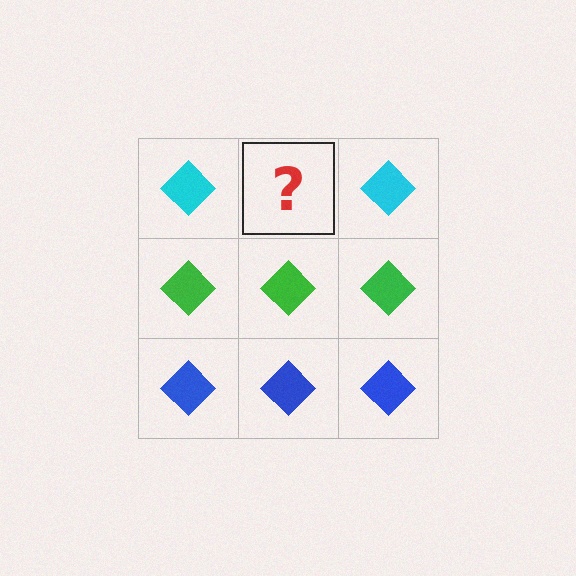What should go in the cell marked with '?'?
The missing cell should contain a cyan diamond.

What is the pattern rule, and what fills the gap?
The rule is that each row has a consistent color. The gap should be filled with a cyan diamond.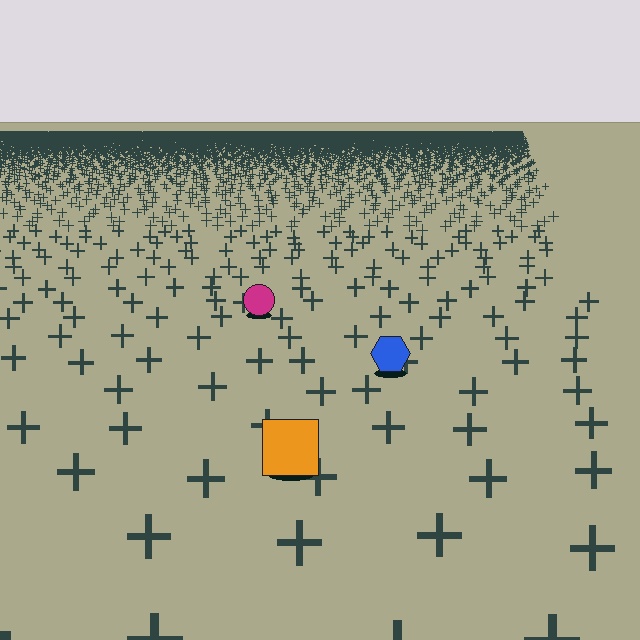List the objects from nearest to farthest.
From nearest to farthest: the orange square, the blue hexagon, the magenta circle.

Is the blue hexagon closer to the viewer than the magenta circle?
Yes. The blue hexagon is closer — you can tell from the texture gradient: the ground texture is coarser near it.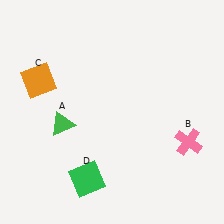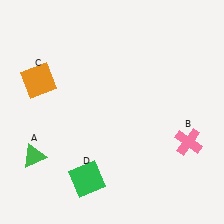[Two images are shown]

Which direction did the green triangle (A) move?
The green triangle (A) moved down.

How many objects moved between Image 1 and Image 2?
1 object moved between the two images.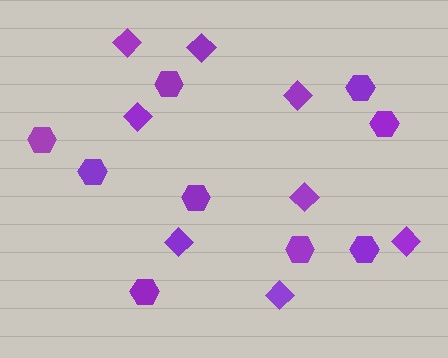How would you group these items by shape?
There are 2 groups: one group of diamonds (8) and one group of hexagons (9).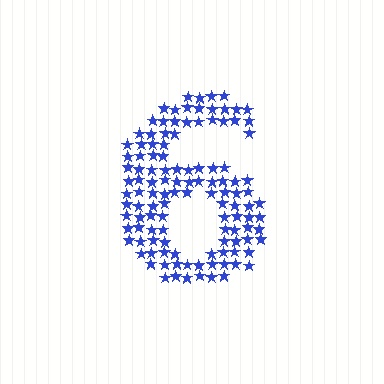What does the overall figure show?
The overall figure shows the digit 6.